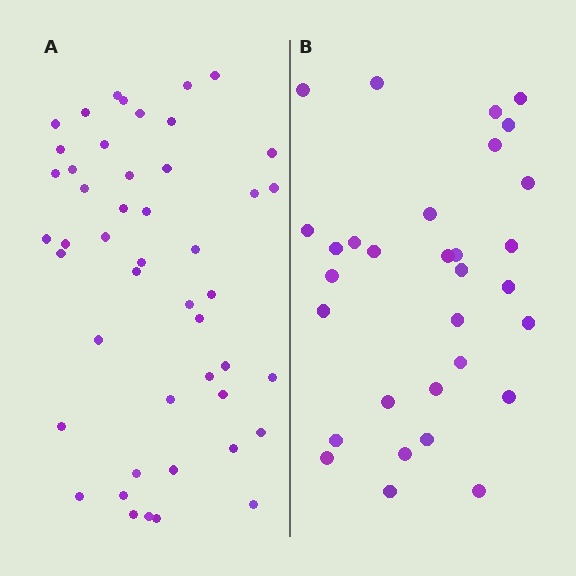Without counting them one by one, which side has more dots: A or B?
Region A (the left region) has more dots.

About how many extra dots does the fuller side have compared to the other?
Region A has approximately 15 more dots than region B.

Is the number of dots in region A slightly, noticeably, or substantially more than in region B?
Region A has substantially more. The ratio is roughly 1.5 to 1.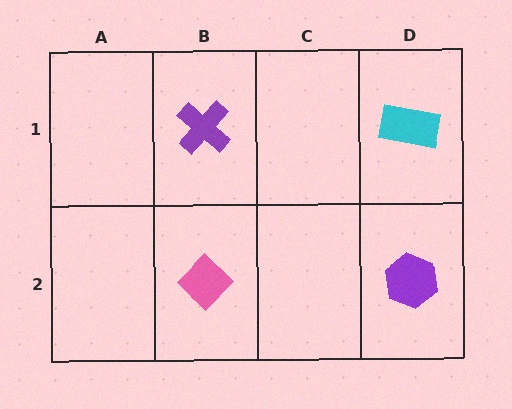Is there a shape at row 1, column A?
No, that cell is empty.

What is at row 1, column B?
A purple cross.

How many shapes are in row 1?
2 shapes.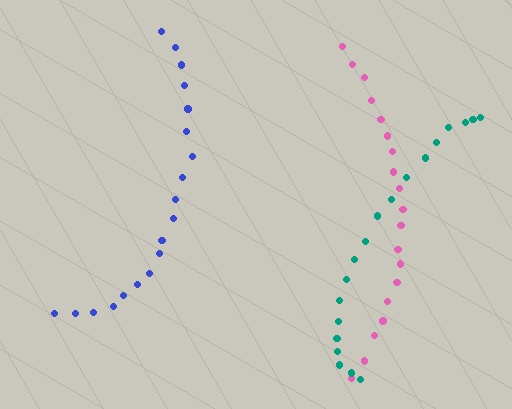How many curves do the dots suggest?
There are 3 distinct paths.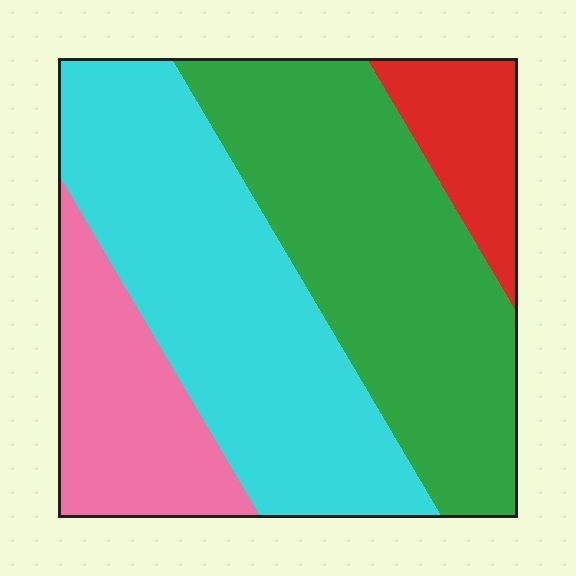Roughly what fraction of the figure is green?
Green takes up between a third and a half of the figure.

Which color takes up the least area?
Red, at roughly 10%.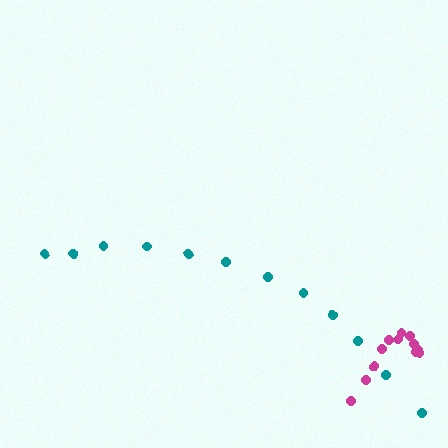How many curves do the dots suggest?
There are 2 distinct paths.